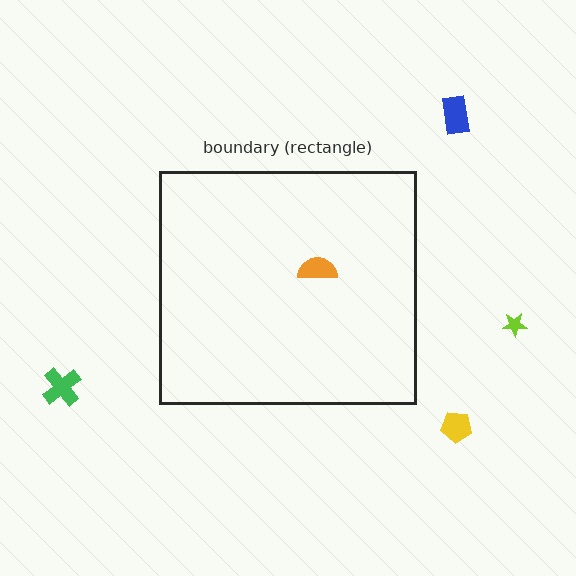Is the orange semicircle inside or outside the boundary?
Inside.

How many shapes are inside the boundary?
1 inside, 4 outside.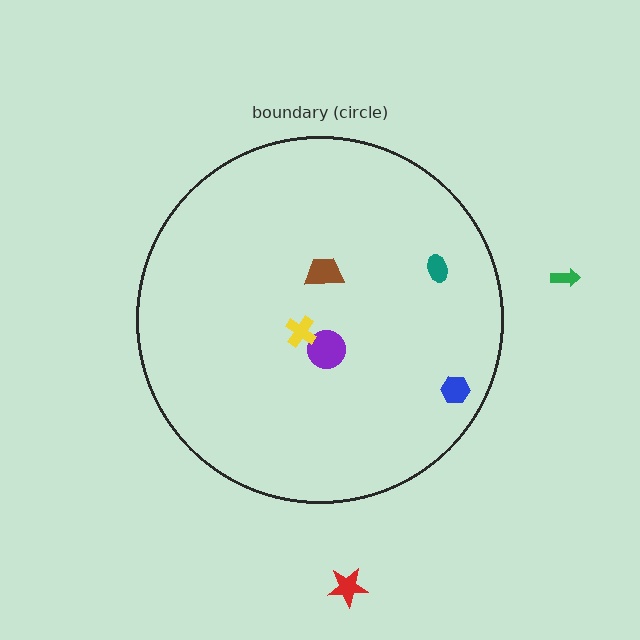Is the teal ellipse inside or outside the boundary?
Inside.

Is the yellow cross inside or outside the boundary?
Inside.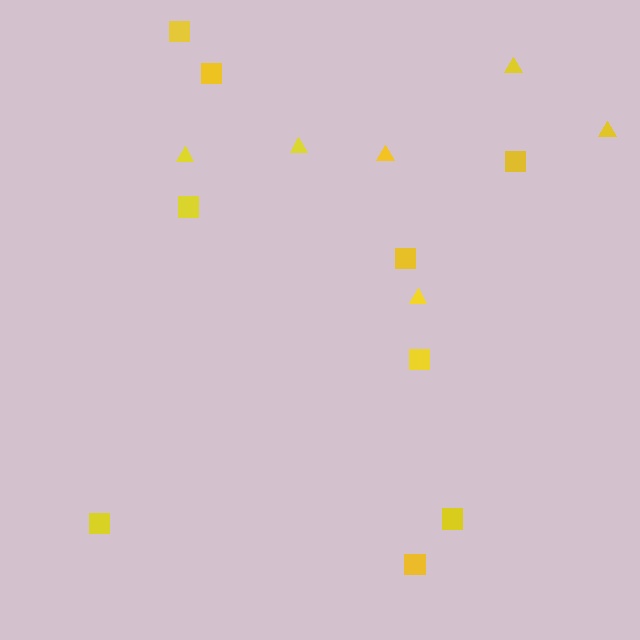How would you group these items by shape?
There are 2 groups: one group of squares (9) and one group of triangles (6).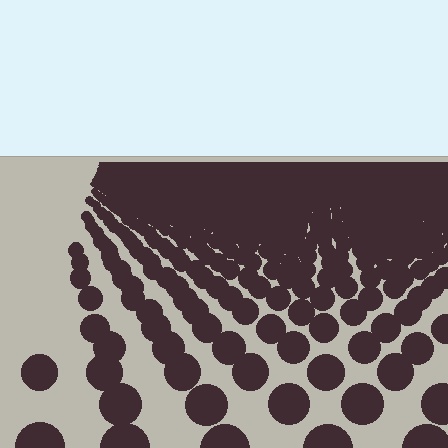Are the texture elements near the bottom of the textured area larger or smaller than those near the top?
Larger. Near the bottom, elements are closer to the viewer and appear at a bigger on-screen size.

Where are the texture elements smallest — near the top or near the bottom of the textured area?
Near the top.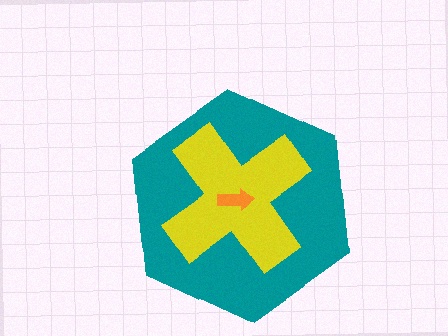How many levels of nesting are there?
3.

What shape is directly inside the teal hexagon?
The yellow cross.